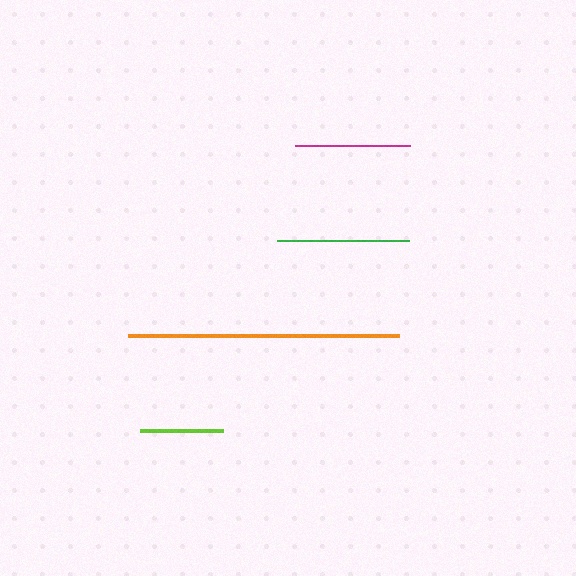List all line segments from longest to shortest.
From longest to shortest: orange, green, magenta, lime.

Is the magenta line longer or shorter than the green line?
The green line is longer than the magenta line.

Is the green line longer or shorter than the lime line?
The green line is longer than the lime line.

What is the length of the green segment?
The green segment is approximately 131 pixels long.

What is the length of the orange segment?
The orange segment is approximately 271 pixels long.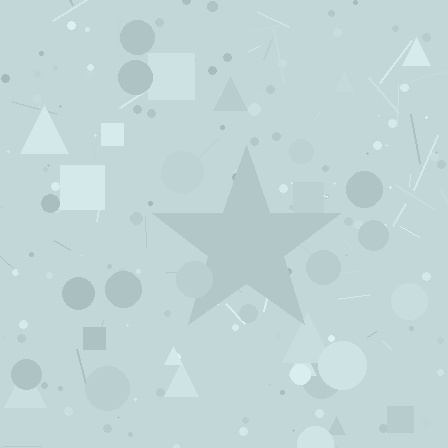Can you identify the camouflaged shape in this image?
The camouflaged shape is a star.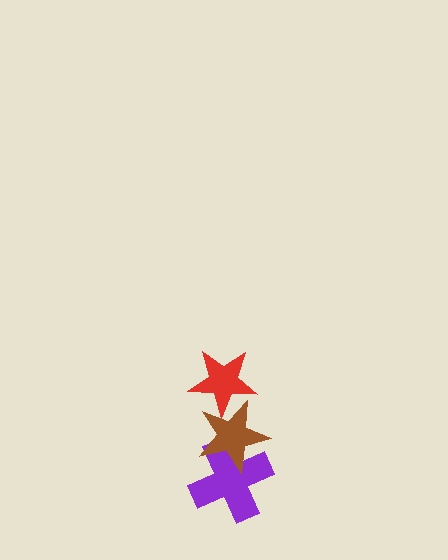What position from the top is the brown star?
The brown star is 2nd from the top.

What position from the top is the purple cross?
The purple cross is 3rd from the top.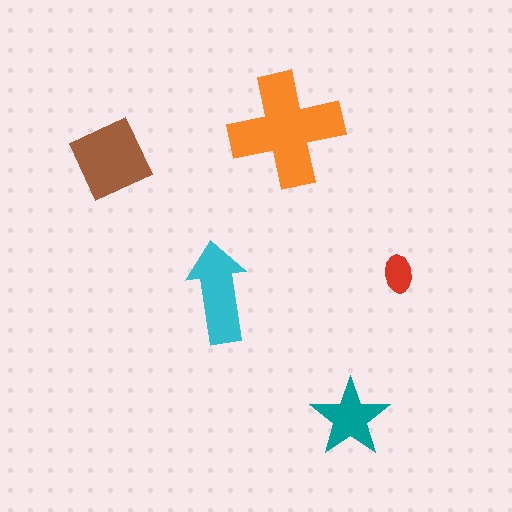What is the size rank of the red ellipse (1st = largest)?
5th.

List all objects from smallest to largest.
The red ellipse, the teal star, the cyan arrow, the brown square, the orange cross.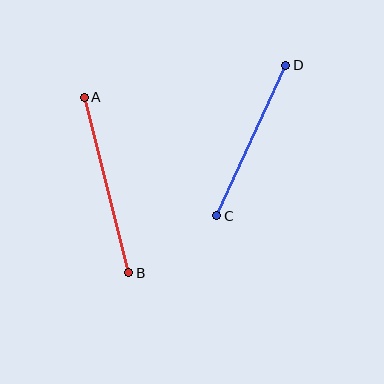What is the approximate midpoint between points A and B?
The midpoint is at approximately (106, 185) pixels.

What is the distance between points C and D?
The distance is approximately 165 pixels.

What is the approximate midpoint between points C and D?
The midpoint is at approximately (251, 141) pixels.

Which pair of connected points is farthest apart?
Points A and B are farthest apart.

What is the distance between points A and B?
The distance is approximately 181 pixels.